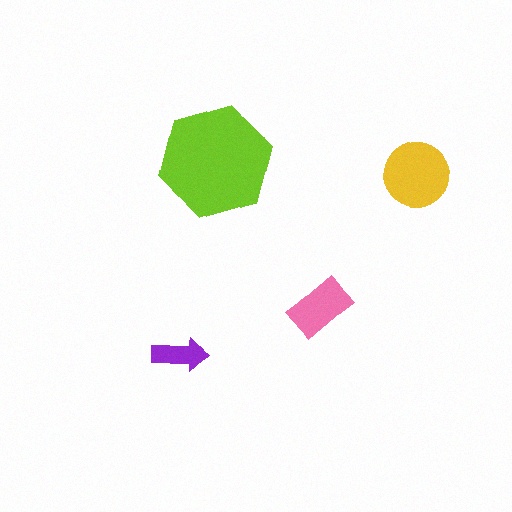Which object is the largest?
The lime hexagon.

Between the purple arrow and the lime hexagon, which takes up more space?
The lime hexagon.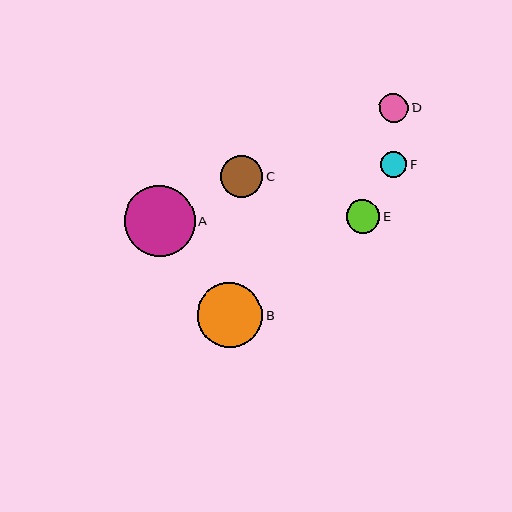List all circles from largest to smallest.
From largest to smallest: A, B, C, E, D, F.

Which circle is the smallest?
Circle F is the smallest with a size of approximately 26 pixels.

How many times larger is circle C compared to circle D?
Circle C is approximately 1.4 times the size of circle D.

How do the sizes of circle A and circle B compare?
Circle A and circle B are approximately the same size.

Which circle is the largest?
Circle A is the largest with a size of approximately 70 pixels.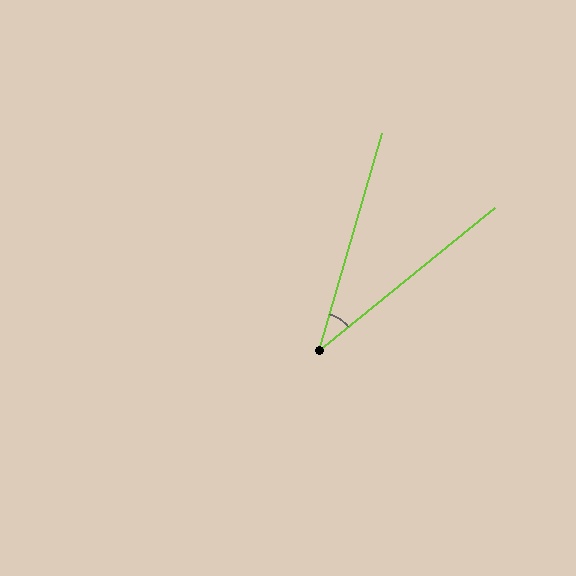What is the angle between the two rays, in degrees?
Approximately 35 degrees.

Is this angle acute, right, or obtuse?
It is acute.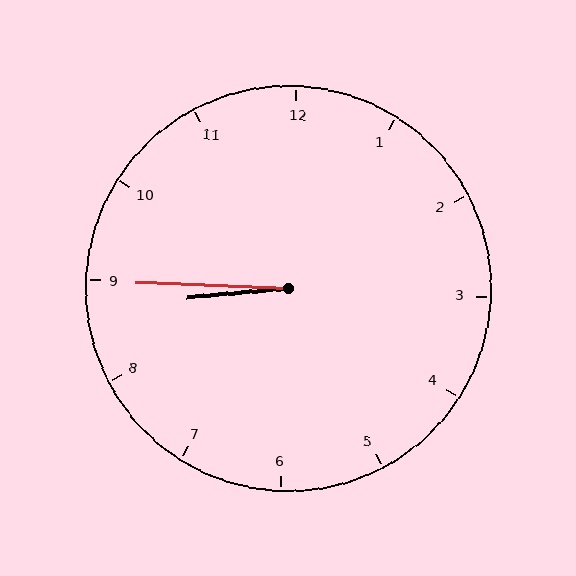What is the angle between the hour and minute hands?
Approximately 8 degrees.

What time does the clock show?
8:45.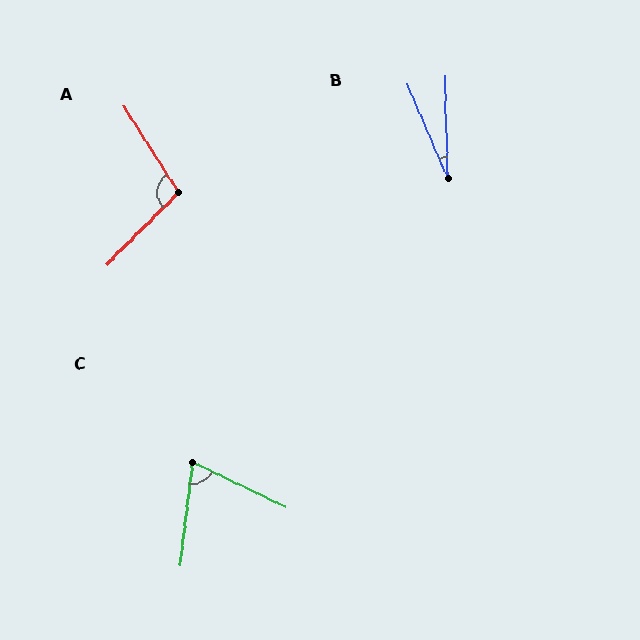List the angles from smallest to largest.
B (22°), C (71°), A (102°).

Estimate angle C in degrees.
Approximately 71 degrees.